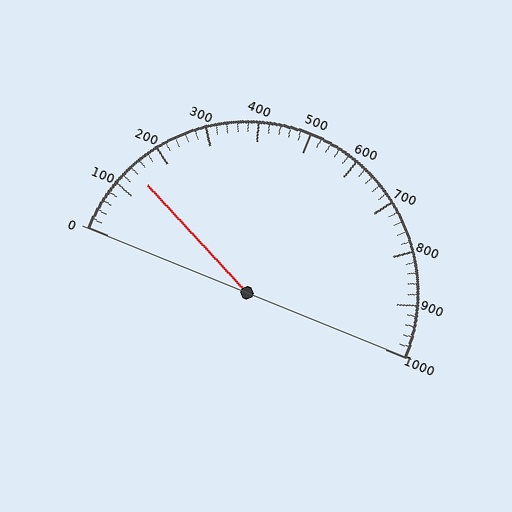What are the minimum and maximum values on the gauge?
The gauge ranges from 0 to 1000.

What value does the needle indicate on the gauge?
The needle indicates approximately 140.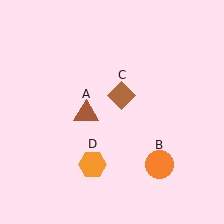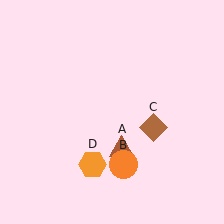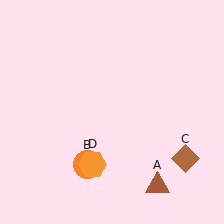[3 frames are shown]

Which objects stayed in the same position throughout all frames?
Orange hexagon (object D) remained stationary.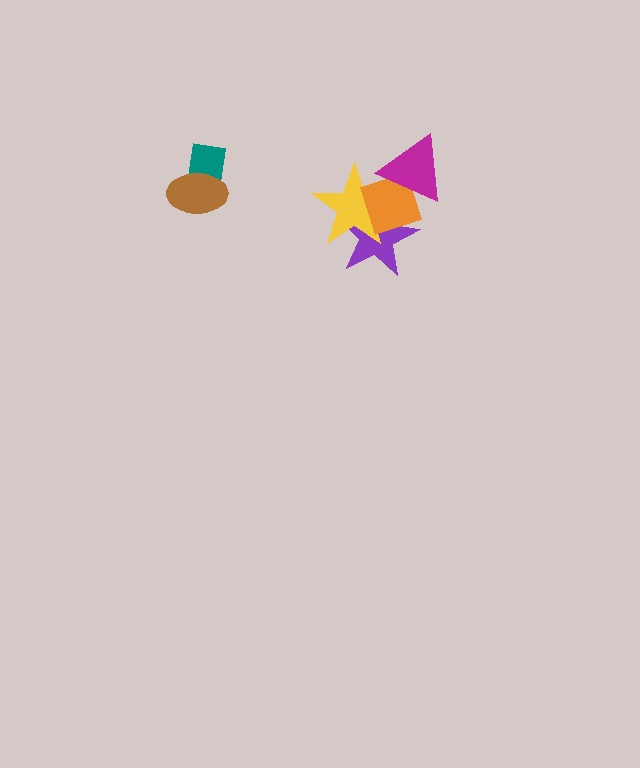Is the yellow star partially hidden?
Yes, it is partially covered by another shape.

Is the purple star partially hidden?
Yes, it is partially covered by another shape.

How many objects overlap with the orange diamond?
3 objects overlap with the orange diamond.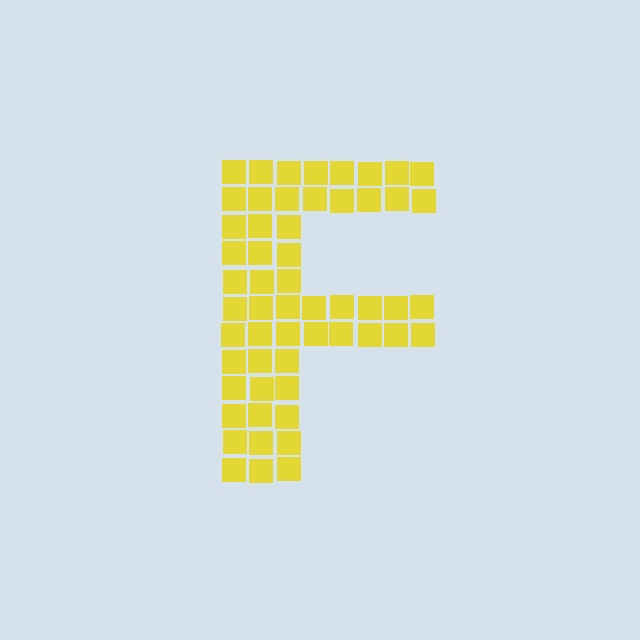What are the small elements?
The small elements are squares.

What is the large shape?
The large shape is the letter F.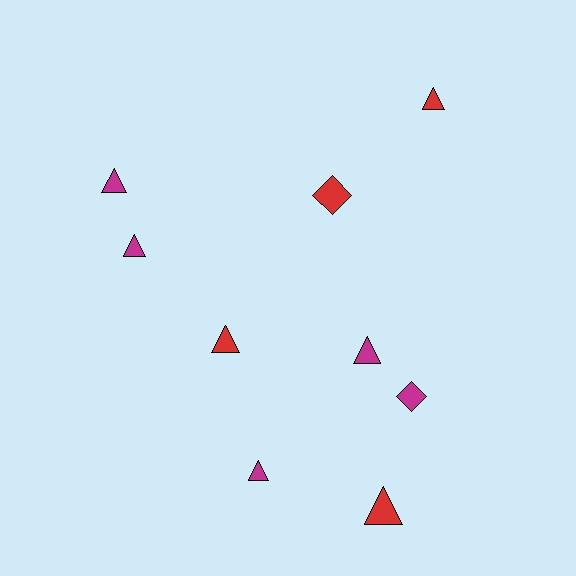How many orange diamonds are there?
There are no orange diamonds.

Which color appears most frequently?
Magenta, with 5 objects.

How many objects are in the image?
There are 9 objects.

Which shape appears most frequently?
Triangle, with 7 objects.